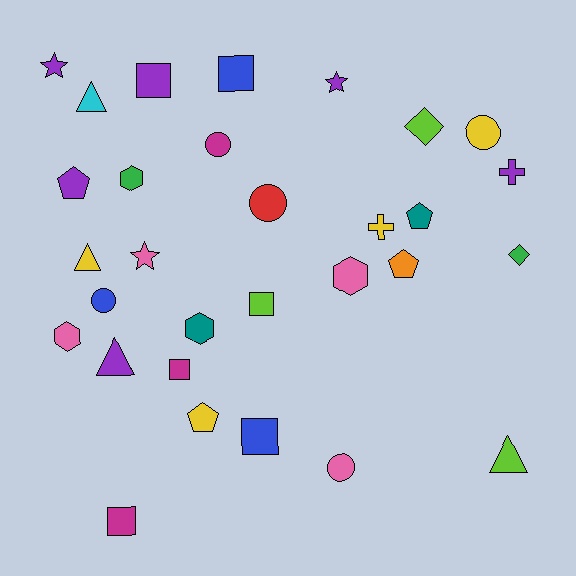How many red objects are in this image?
There is 1 red object.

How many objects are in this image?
There are 30 objects.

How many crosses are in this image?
There are 2 crosses.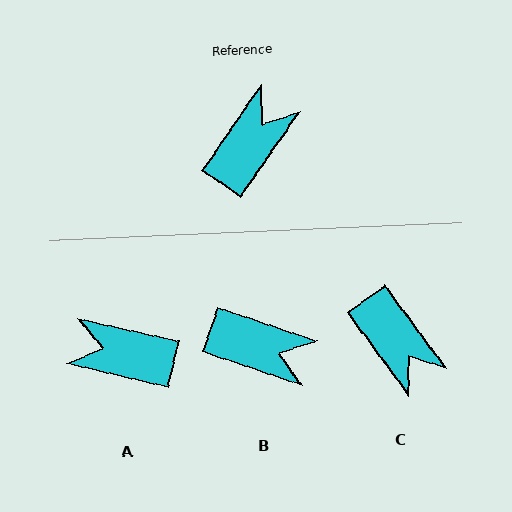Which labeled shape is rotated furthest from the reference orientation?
A, about 112 degrees away.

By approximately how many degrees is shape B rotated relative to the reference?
Approximately 74 degrees clockwise.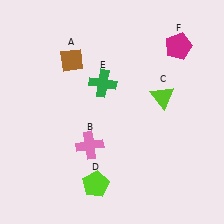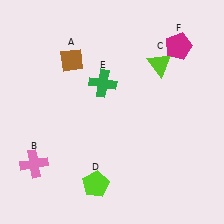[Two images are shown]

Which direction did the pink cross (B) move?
The pink cross (B) moved left.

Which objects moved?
The objects that moved are: the pink cross (B), the lime triangle (C).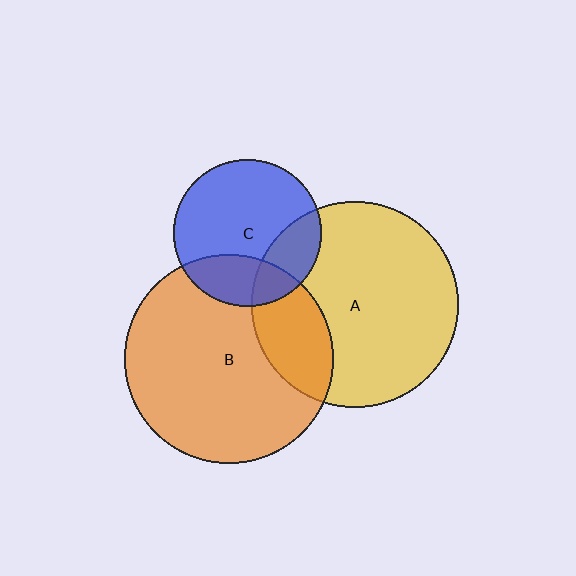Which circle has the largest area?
Circle B (orange).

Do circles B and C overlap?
Yes.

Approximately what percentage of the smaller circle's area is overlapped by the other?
Approximately 25%.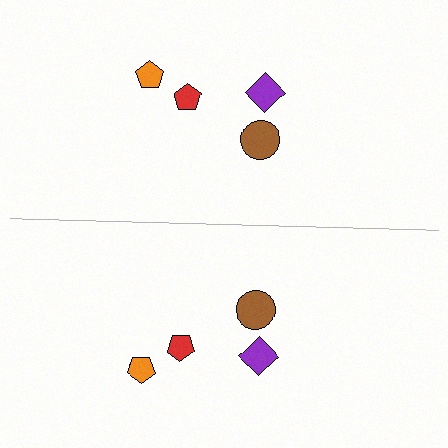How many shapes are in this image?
There are 8 shapes in this image.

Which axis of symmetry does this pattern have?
The pattern has a horizontal axis of symmetry running through the center of the image.